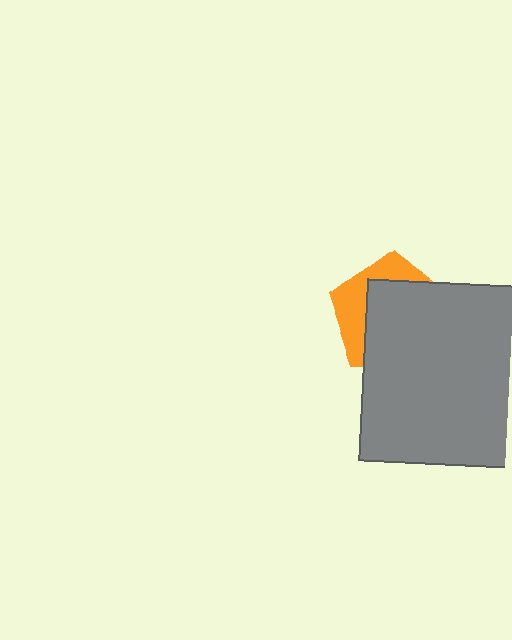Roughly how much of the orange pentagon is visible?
A small part of it is visible (roughly 35%).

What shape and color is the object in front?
The object in front is a gray square.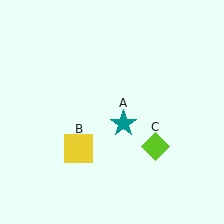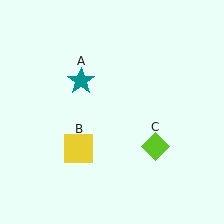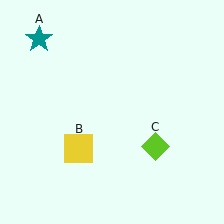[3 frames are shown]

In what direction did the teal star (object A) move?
The teal star (object A) moved up and to the left.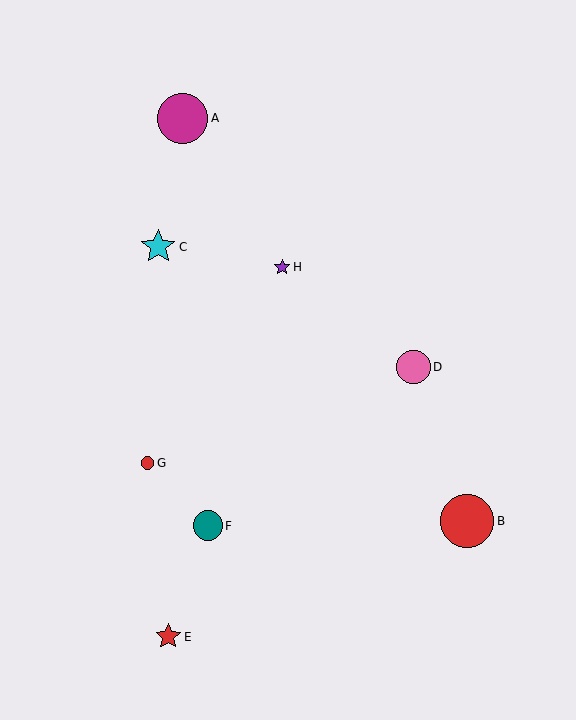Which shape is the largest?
The red circle (labeled B) is the largest.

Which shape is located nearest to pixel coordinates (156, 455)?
The red circle (labeled G) at (148, 463) is nearest to that location.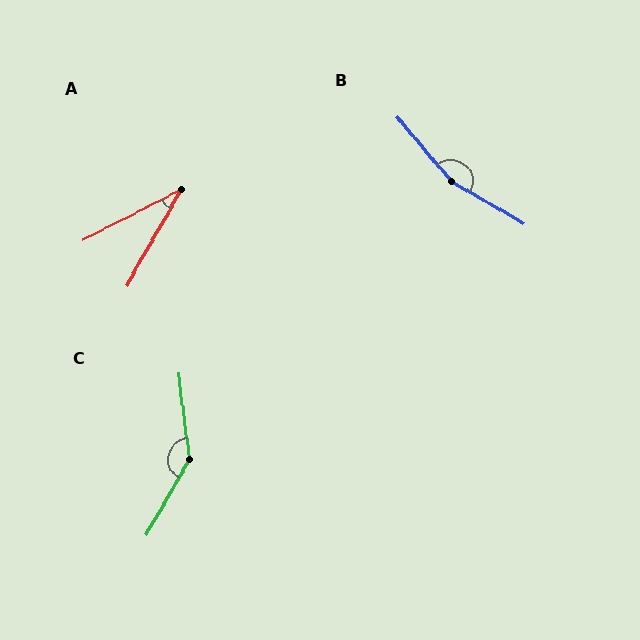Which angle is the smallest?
A, at approximately 33 degrees.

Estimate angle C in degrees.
Approximately 143 degrees.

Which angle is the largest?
B, at approximately 161 degrees.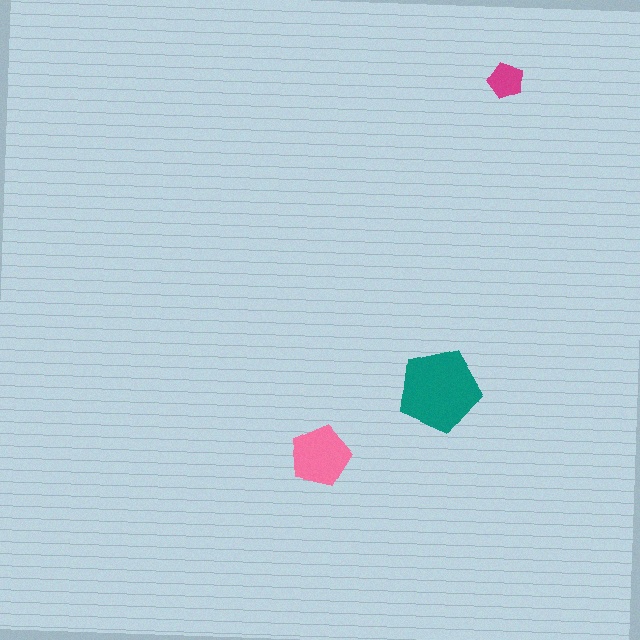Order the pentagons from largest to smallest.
the teal one, the pink one, the magenta one.